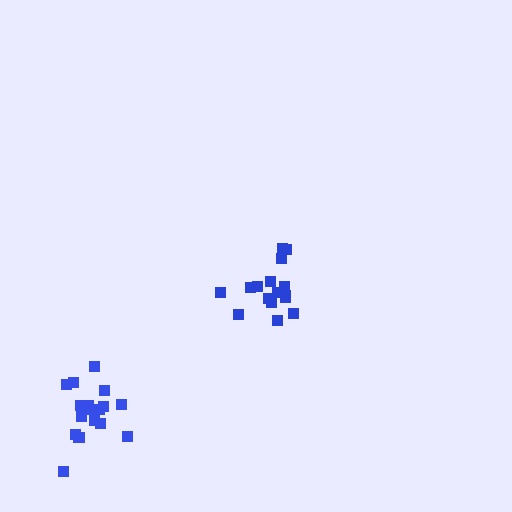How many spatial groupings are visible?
There are 2 spatial groupings.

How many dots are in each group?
Group 1: 16 dots, Group 2: 18 dots (34 total).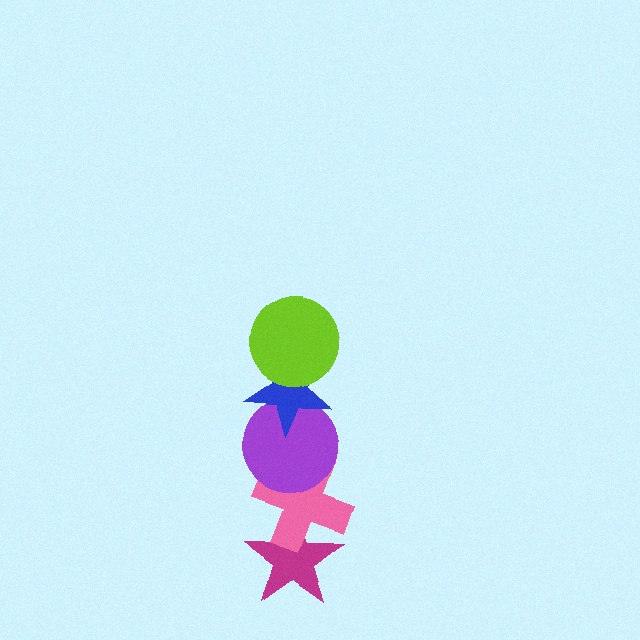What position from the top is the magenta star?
The magenta star is 5th from the top.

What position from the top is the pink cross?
The pink cross is 4th from the top.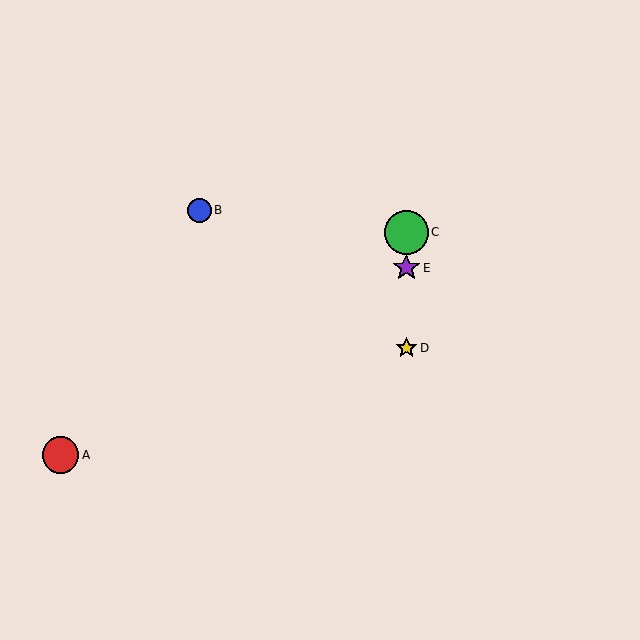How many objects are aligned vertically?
3 objects (C, D, E) are aligned vertically.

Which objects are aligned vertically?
Objects C, D, E are aligned vertically.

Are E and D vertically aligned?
Yes, both are at x≈406.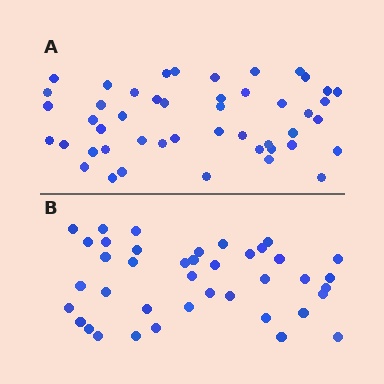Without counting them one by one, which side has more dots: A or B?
Region A (the top region) has more dots.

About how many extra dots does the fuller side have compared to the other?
Region A has roughly 8 or so more dots than region B.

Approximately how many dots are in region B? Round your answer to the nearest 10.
About 40 dots.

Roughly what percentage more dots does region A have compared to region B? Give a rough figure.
About 20% more.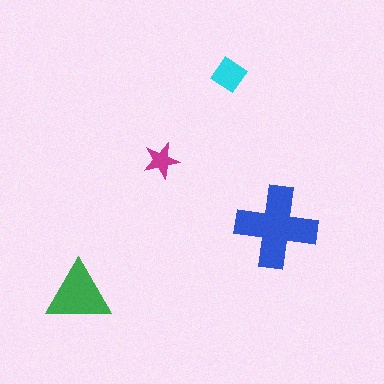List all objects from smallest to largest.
The magenta star, the cyan diamond, the green triangle, the blue cross.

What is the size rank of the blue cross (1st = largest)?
1st.